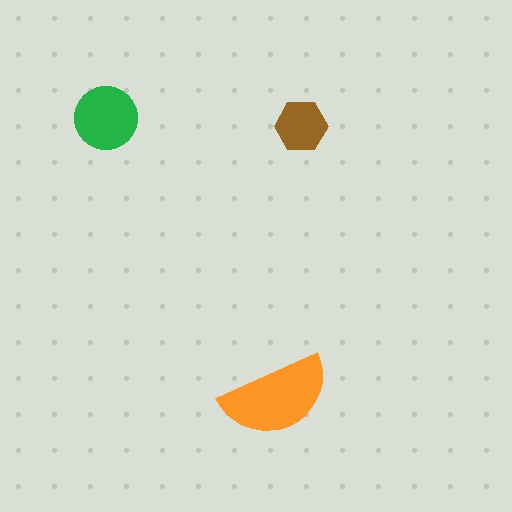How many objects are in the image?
There are 3 objects in the image.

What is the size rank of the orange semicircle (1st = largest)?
1st.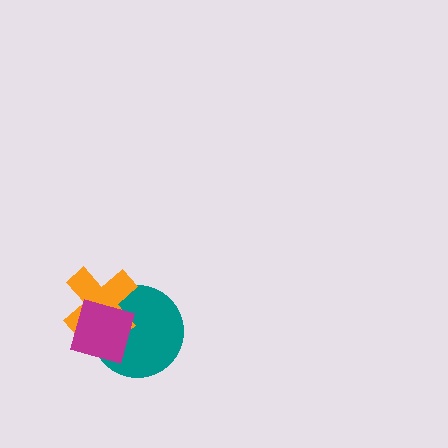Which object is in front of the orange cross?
The magenta diamond is in front of the orange cross.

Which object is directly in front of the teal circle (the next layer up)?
The orange cross is directly in front of the teal circle.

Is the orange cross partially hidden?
Yes, it is partially covered by another shape.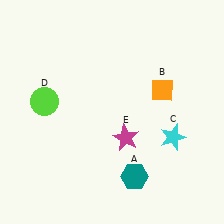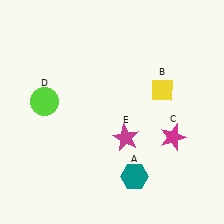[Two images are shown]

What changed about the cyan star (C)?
In Image 1, C is cyan. In Image 2, it changed to magenta.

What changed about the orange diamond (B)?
In Image 1, B is orange. In Image 2, it changed to yellow.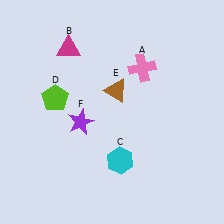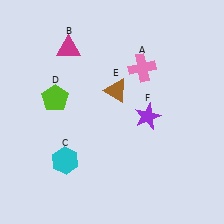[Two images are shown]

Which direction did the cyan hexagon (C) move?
The cyan hexagon (C) moved left.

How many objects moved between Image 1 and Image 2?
2 objects moved between the two images.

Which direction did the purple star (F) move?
The purple star (F) moved right.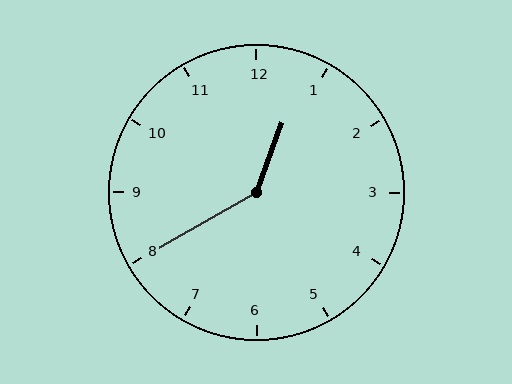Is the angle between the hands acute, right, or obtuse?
It is obtuse.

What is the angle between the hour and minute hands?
Approximately 140 degrees.